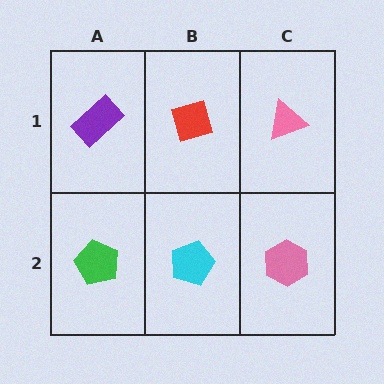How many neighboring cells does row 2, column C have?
2.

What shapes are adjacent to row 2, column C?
A pink triangle (row 1, column C), a cyan pentagon (row 2, column B).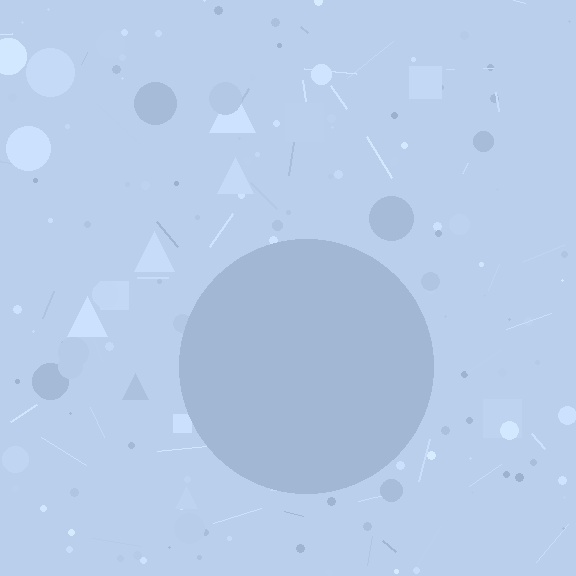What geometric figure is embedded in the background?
A circle is embedded in the background.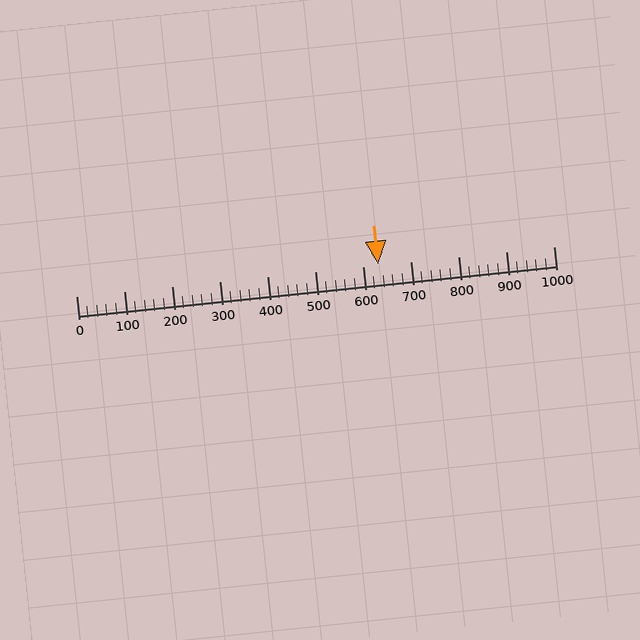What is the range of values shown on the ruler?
The ruler shows values from 0 to 1000.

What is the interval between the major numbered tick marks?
The major tick marks are spaced 100 units apart.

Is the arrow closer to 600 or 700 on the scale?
The arrow is closer to 600.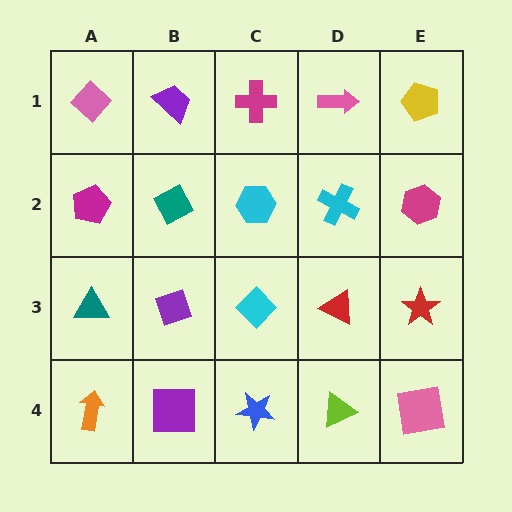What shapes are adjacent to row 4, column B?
A purple diamond (row 3, column B), an orange arrow (row 4, column A), a blue star (row 4, column C).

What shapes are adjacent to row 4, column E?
A red star (row 3, column E), a lime triangle (row 4, column D).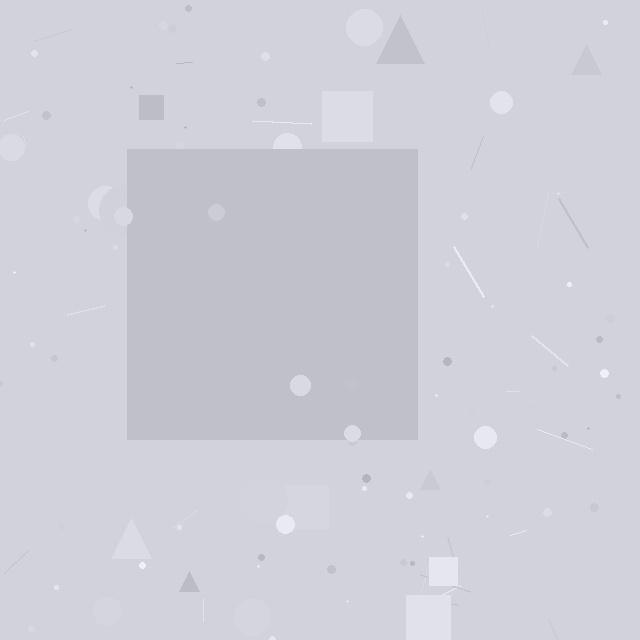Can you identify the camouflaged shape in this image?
The camouflaged shape is a square.